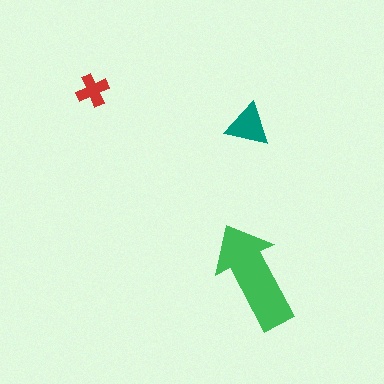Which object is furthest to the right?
The green arrow is rightmost.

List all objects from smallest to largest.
The red cross, the teal triangle, the green arrow.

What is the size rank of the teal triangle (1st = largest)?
2nd.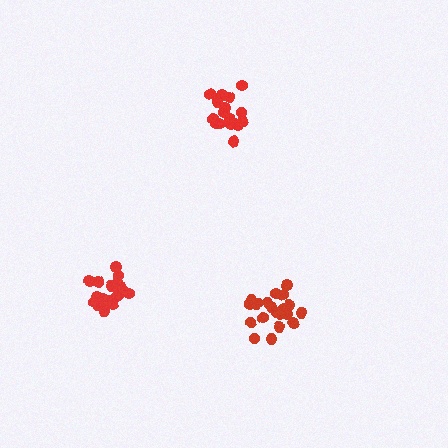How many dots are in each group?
Group 1: 17 dots, Group 2: 21 dots, Group 3: 18 dots (56 total).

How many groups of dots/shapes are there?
There are 3 groups.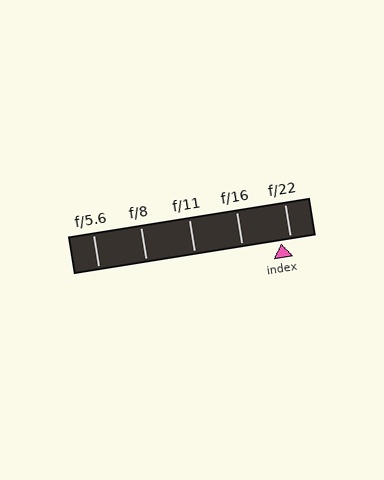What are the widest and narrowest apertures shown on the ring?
The widest aperture shown is f/5.6 and the narrowest is f/22.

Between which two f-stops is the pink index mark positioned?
The index mark is between f/16 and f/22.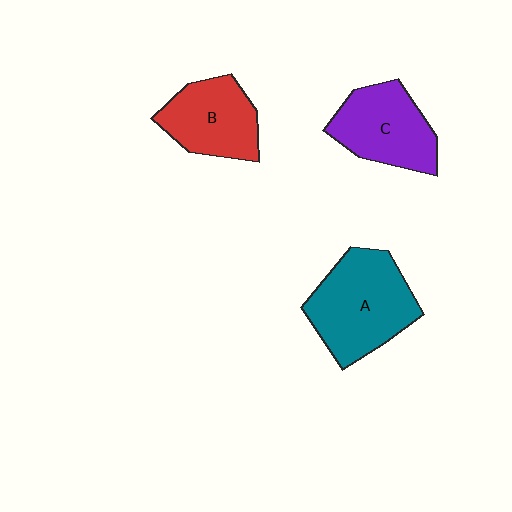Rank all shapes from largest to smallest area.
From largest to smallest: A (teal), C (purple), B (red).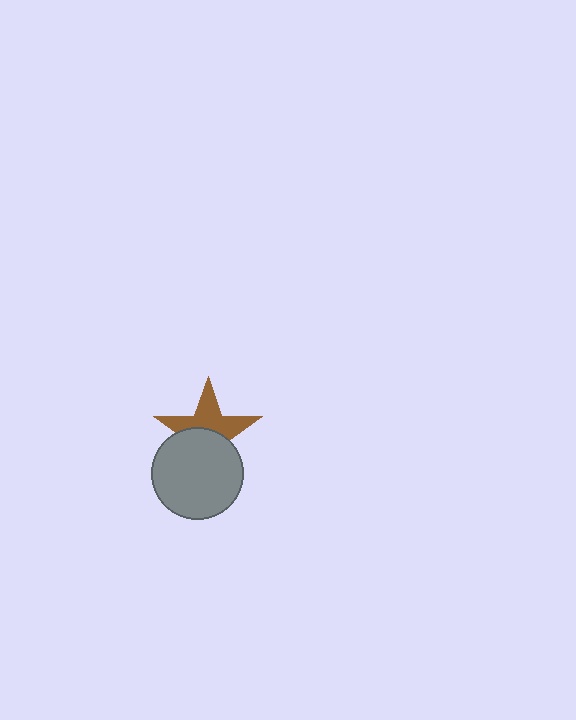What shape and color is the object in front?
The object in front is a gray circle.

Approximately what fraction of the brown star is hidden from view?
Roughly 49% of the brown star is hidden behind the gray circle.